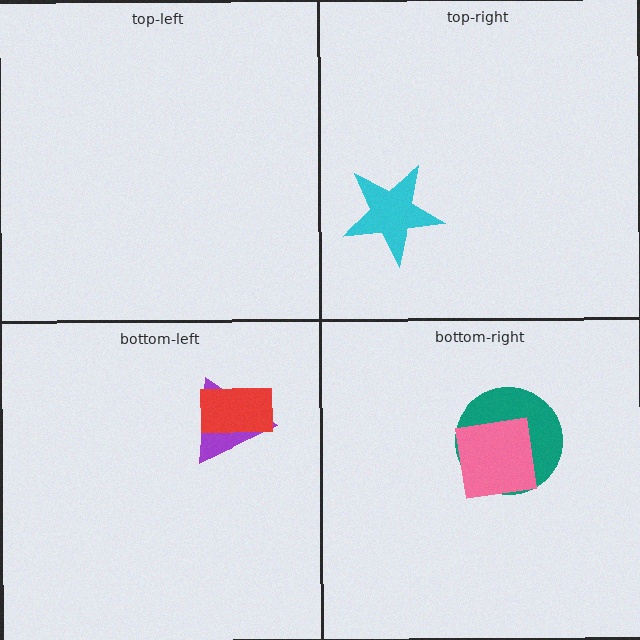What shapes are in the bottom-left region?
The purple triangle, the red rectangle.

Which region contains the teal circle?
The bottom-right region.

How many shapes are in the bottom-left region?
2.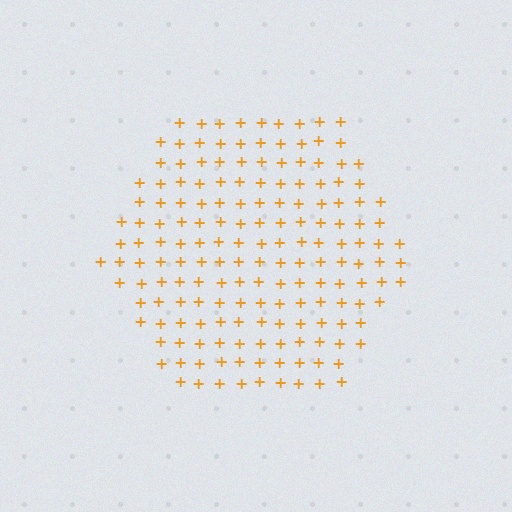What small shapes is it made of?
It is made of small plus signs.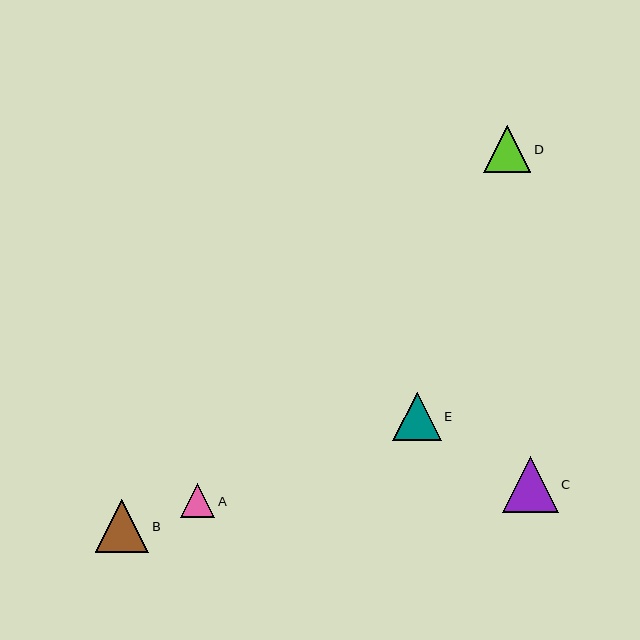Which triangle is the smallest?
Triangle A is the smallest with a size of approximately 34 pixels.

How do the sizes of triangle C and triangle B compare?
Triangle C and triangle B are approximately the same size.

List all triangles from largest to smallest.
From largest to smallest: C, B, E, D, A.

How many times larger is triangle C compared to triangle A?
Triangle C is approximately 1.6 times the size of triangle A.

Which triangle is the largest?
Triangle C is the largest with a size of approximately 56 pixels.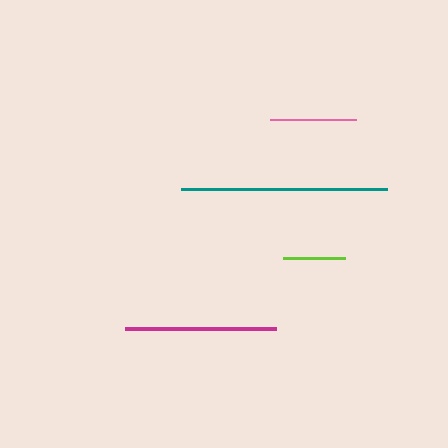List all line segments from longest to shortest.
From longest to shortest: teal, magenta, pink, lime.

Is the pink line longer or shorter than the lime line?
The pink line is longer than the lime line.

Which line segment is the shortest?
The lime line is the shortest at approximately 62 pixels.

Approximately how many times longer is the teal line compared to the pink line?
The teal line is approximately 2.4 times the length of the pink line.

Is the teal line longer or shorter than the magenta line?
The teal line is longer than the magenta line.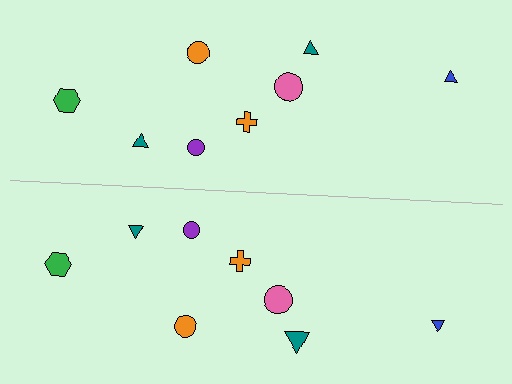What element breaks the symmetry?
The teal triangle on the bottom side has a different size than its mirror counterpart.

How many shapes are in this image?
There are 16 shapes in this image.